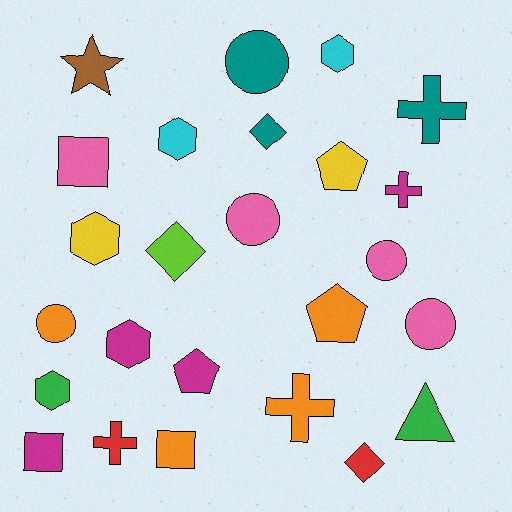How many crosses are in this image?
There are 4 crosses.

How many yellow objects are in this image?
There are 2 yellow objects.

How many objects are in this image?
There are 25 objects.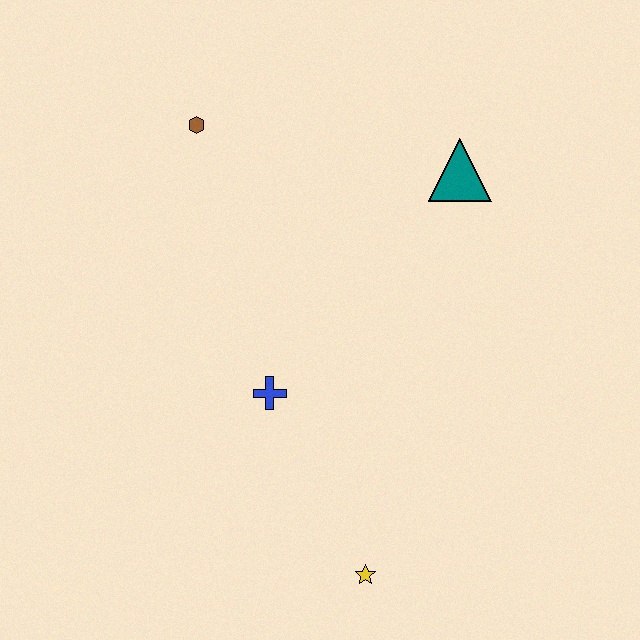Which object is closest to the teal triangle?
The brown hexagon is closest to the teal triangle.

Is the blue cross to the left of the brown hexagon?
No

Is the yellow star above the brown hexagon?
No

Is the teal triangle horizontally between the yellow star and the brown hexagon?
No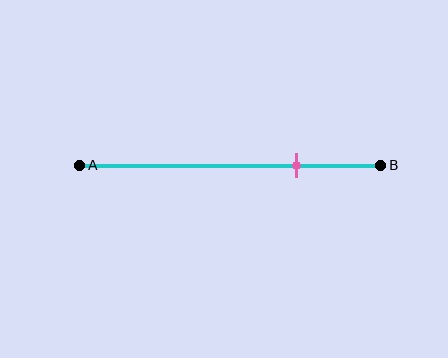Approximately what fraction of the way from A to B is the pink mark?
The pink mark is approximately 70% of the way from A to B.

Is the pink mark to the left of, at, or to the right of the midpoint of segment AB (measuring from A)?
The pink mark is to the right of the midpoint of segment AB.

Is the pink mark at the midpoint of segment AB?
No, the mark is at about 70% from A, not at the 50% midpoint.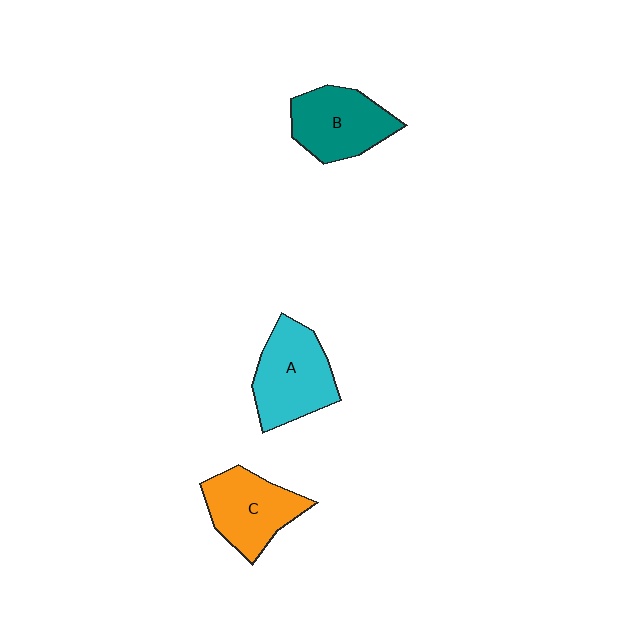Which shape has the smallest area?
Shape C (orange).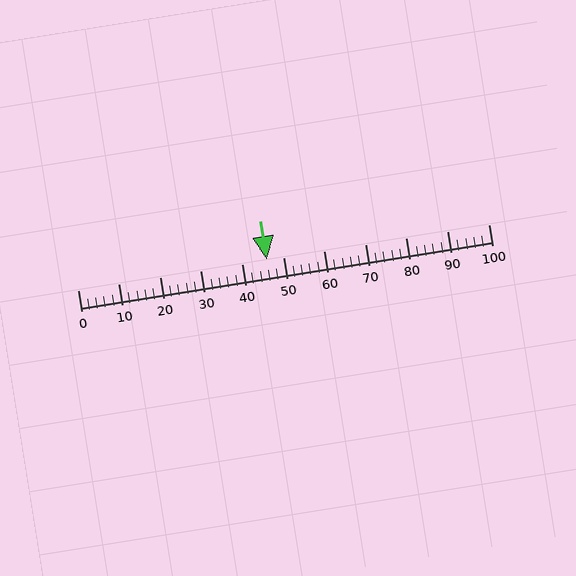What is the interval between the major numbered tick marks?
The major tick marks are spaced 10 units apart.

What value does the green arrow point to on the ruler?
The green arrow points to approximately 46.